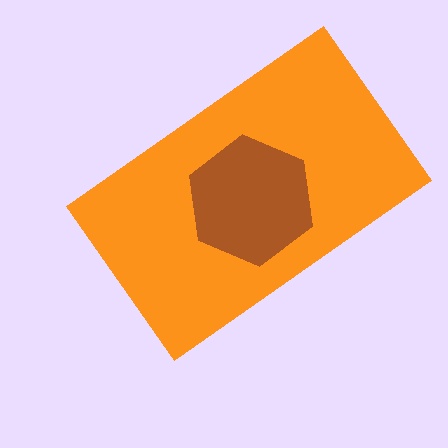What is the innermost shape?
The brown hexagon.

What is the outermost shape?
The orange rectangle.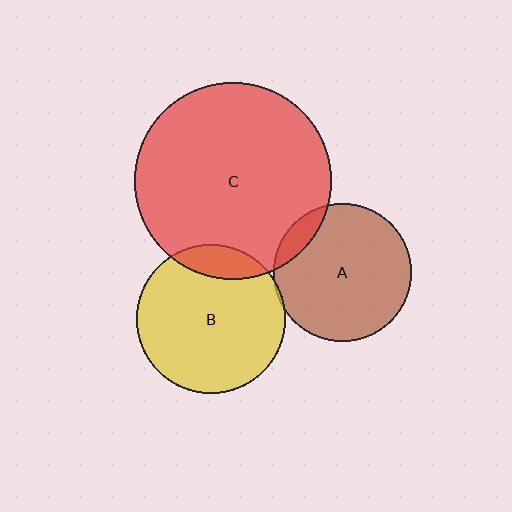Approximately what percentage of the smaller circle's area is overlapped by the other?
Approximately 10%.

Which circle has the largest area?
Circle C (red).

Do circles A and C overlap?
Yes.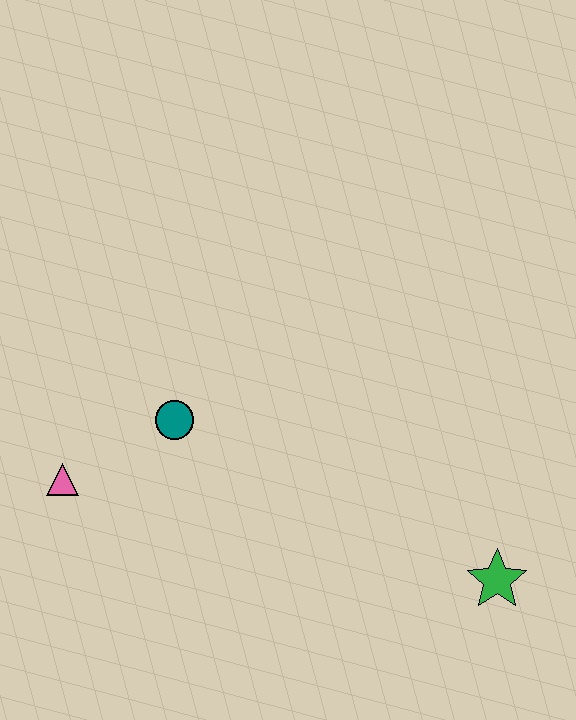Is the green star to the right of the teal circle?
Yes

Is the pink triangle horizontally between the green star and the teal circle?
No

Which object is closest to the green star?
The teal circle is closest to the green star.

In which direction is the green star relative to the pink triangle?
The green star is to the right of the pink triangle.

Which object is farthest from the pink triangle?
The green star is farthest from the pink triangle.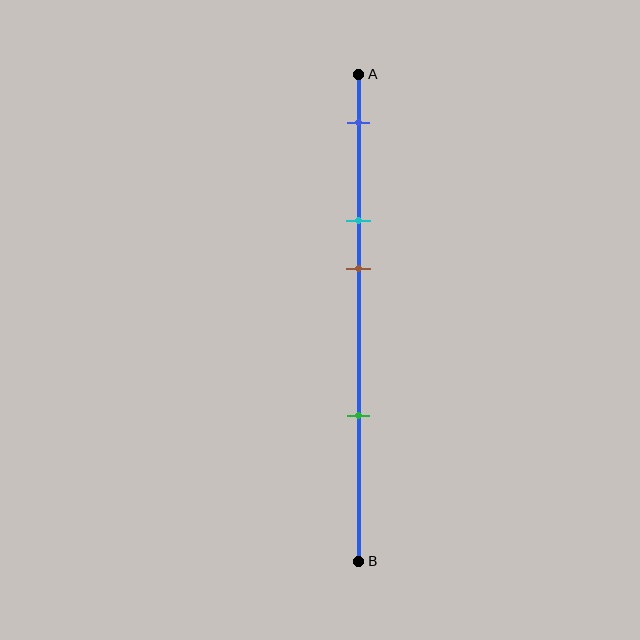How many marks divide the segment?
There are 4 marks dividing the segment.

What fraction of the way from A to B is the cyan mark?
The cyan mark is approximately 30% (0.3) of the way from A to B.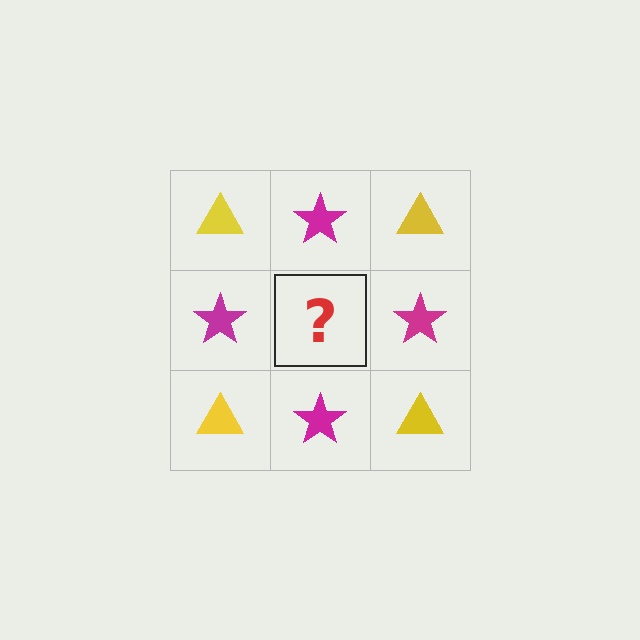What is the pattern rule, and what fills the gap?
The rule is that it alternates yellow triangle and magenta star in a checkerboard pattern. The gap should be filled with a yellow triangle.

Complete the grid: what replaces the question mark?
The question mark should be replaced with a yellow triangle.